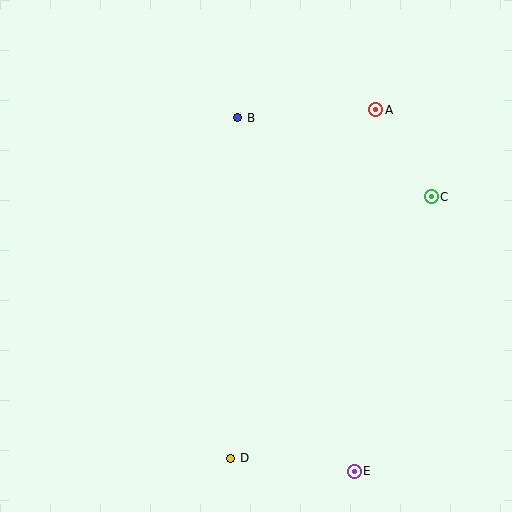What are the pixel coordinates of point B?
Point B is at (238, 118).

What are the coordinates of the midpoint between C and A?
The midpoint between C and A is at (403, 153).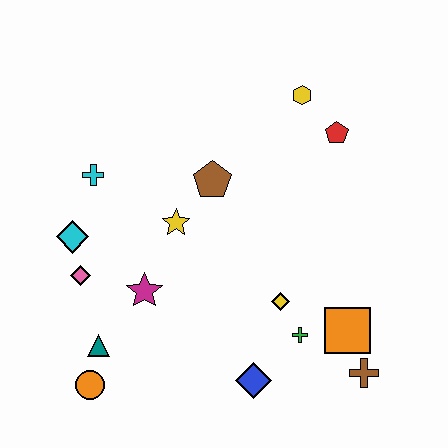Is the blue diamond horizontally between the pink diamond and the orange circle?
No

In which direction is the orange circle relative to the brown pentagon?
The orange circle is below the brown pentagon.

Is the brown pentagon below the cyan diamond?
No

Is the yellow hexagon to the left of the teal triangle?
No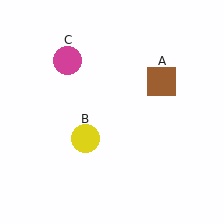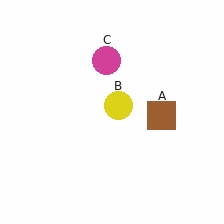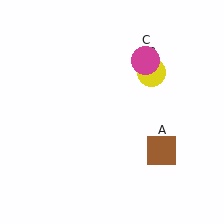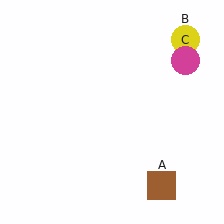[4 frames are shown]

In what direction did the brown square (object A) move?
The brown square (object A) moved down.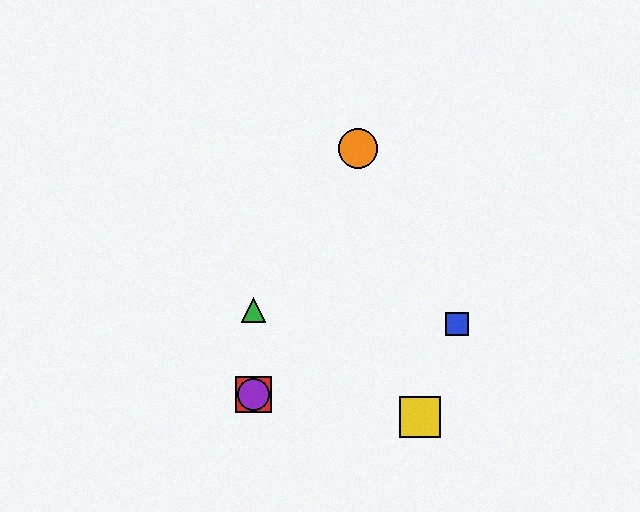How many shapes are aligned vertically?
3 shapes (the red square, the green triangle, the purple circle) are aligned vertically.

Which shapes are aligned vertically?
The red square, the green triangle, the purple circle are aligned vertically.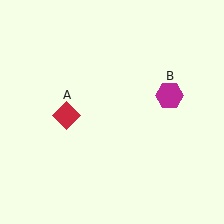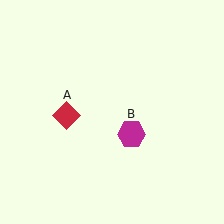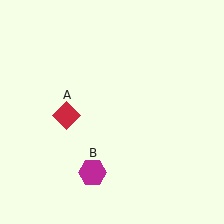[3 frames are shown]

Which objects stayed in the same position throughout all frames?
Red diamond (object A) remained stationary.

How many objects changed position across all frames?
1 object changed position: magenta hexagon (object B).